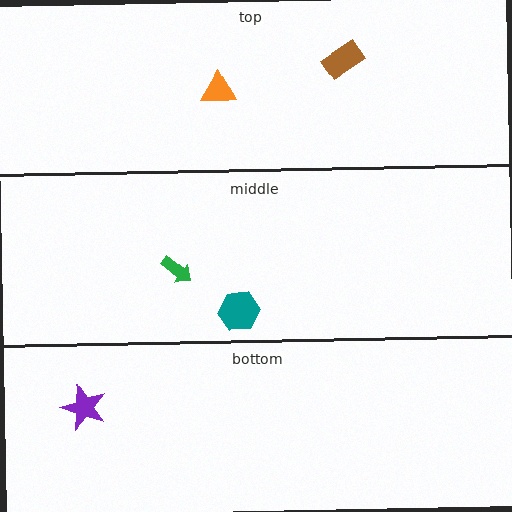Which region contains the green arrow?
The middle region.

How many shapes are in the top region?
2.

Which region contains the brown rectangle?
The top region.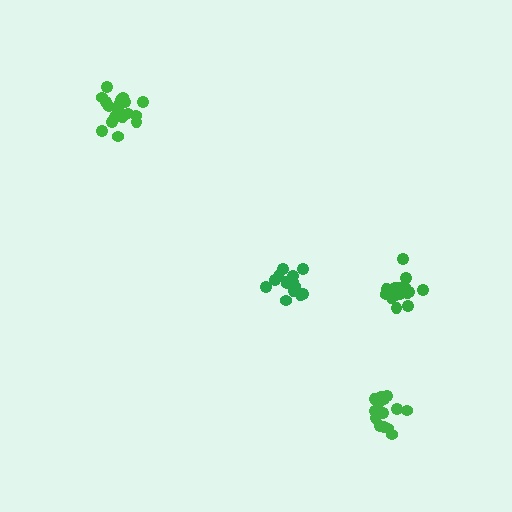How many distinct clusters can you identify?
There are 4 distinct clusters.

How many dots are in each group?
Group 1: 17 dots, Group 2: 20 dots, Group 3: 17 dots, Group 4: 16 dots (70 total).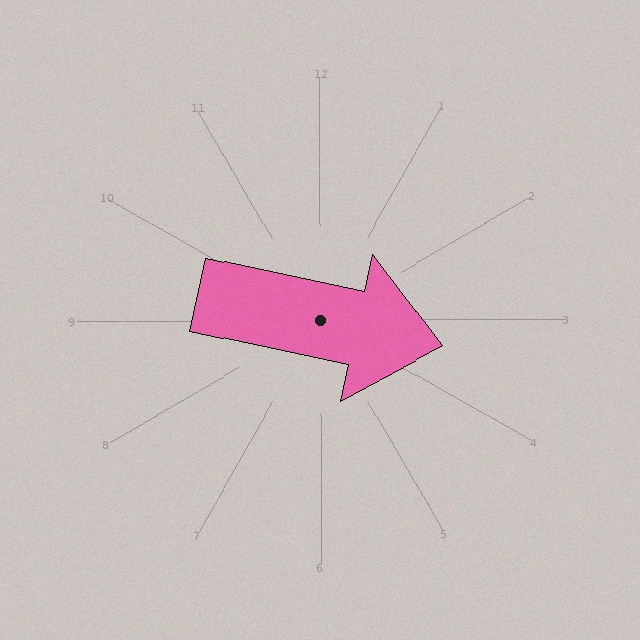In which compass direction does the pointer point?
East.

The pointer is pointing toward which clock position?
Roughly 3 o'clock.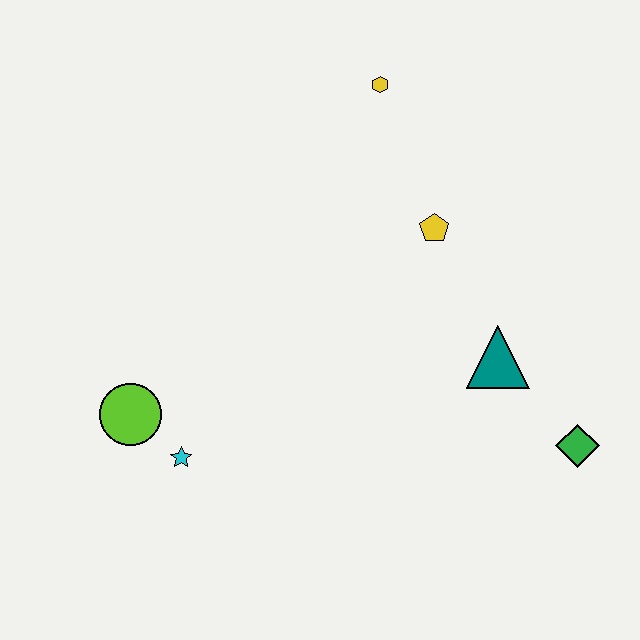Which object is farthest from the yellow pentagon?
The lime circle is farthest from the yellow pentagon.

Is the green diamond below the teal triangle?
Yes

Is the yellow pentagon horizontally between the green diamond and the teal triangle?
No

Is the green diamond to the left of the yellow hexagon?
No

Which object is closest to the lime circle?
The cyan star is closest to the lime circle.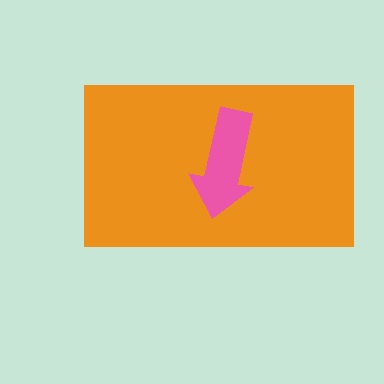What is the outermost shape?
The orange rectangle.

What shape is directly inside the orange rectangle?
The pink arrow.